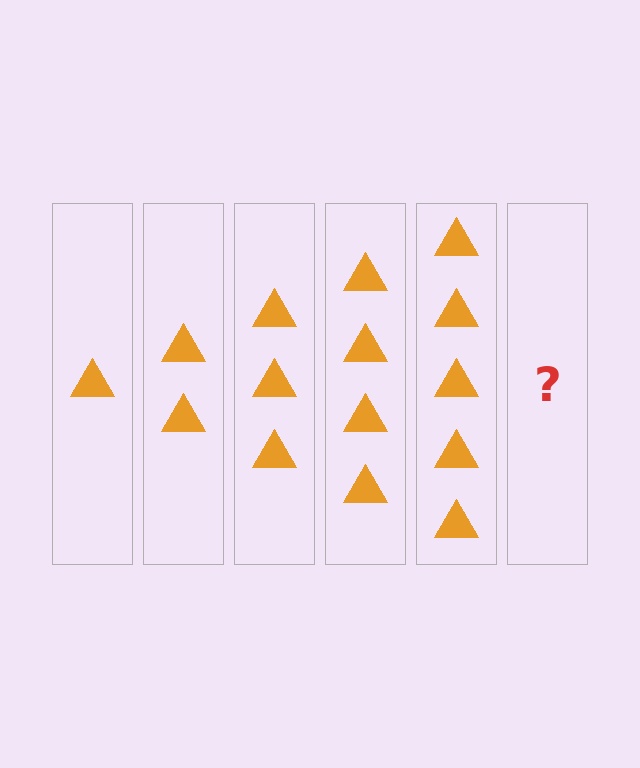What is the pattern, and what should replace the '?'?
The pattern is that each step adds one more triangle. The '?' should be 6 triangles.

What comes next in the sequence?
The next element should be 6 triangles.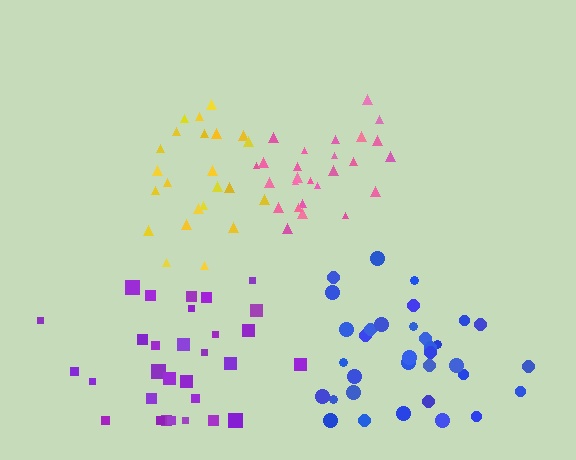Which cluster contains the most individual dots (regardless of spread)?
Blue (34).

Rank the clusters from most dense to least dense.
pink, blue, yellow, purple.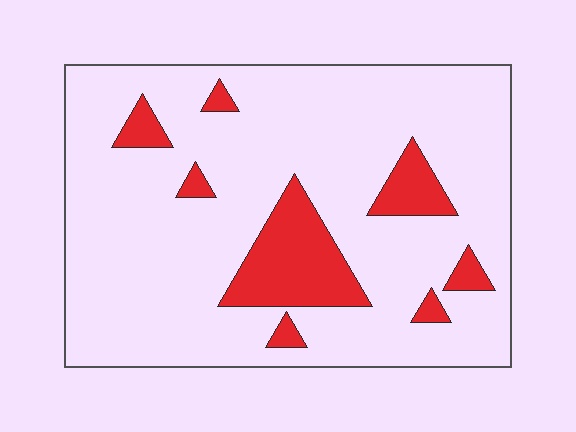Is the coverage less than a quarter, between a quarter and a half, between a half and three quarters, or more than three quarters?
Less than a quarter.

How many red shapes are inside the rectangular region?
8.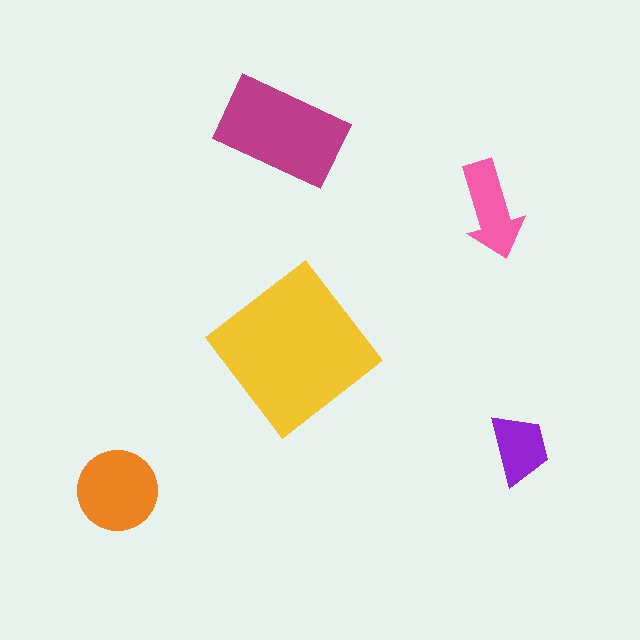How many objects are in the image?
There are 5 objects in the image.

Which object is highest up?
The magenta rectangle is topmost.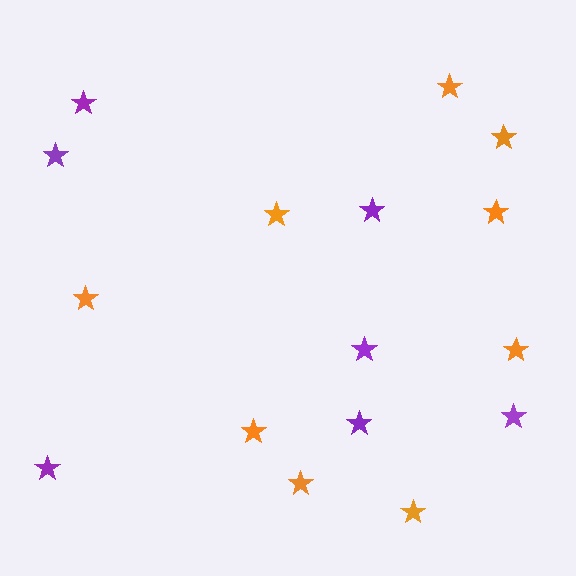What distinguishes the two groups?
There are 2 groups: one group of purple stars (7) and one group of orange stars (9).